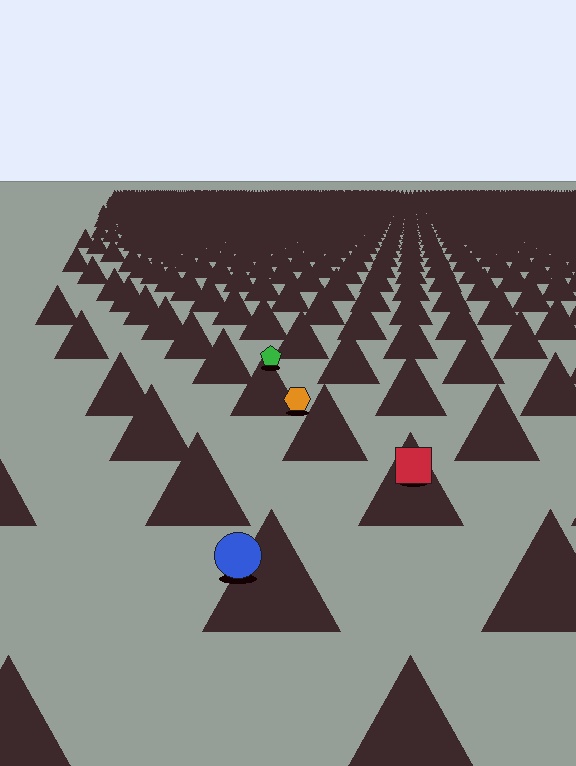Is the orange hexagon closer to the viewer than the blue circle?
No. The blue circle is closer — you can tell from the texture gradient: the ground texture is coarser near it.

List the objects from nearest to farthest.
From nearest to farthest: the blue circle, the red square, the orange hexagon, the green pentagon.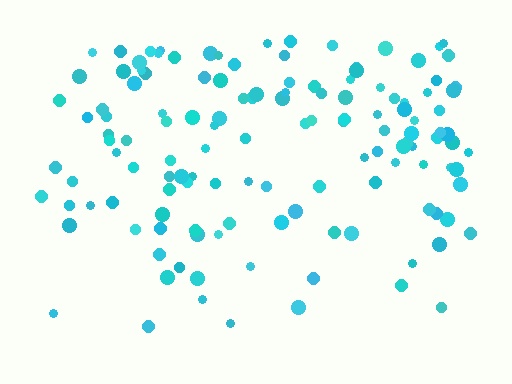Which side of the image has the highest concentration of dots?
The top.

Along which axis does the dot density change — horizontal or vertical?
Vertical.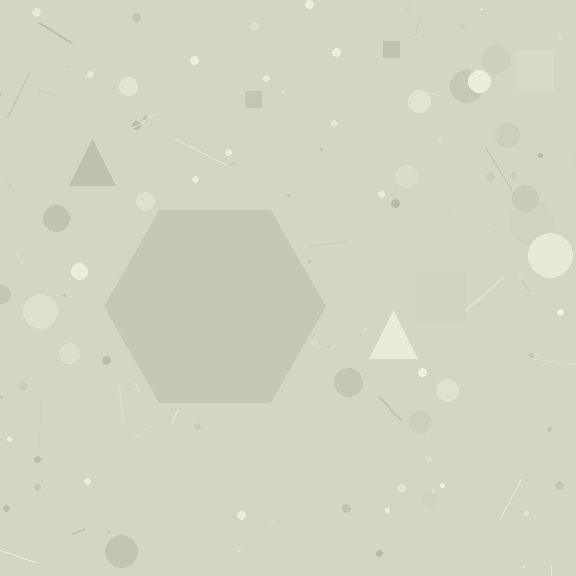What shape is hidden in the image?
A hexagon is hidden in the image.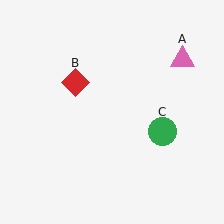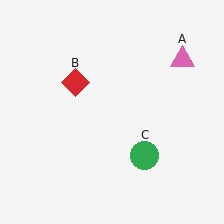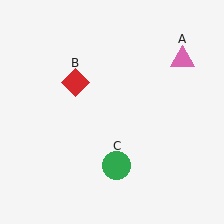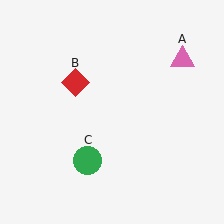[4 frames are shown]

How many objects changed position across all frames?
1 object changed position: green circle (object C).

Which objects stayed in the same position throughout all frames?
Pink triangle (object A) and red diamond (object B) remained stationary.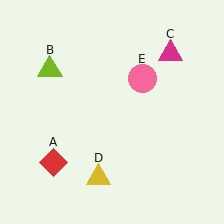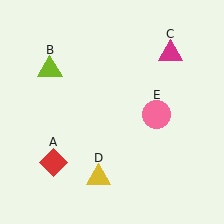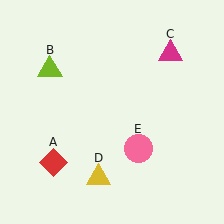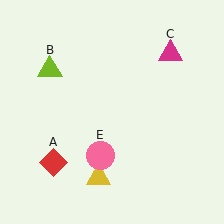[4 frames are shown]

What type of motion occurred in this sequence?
The pink circle (object E) rotated clockwise around the center of the scene.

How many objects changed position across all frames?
1 object changed position: pink circle (object E).